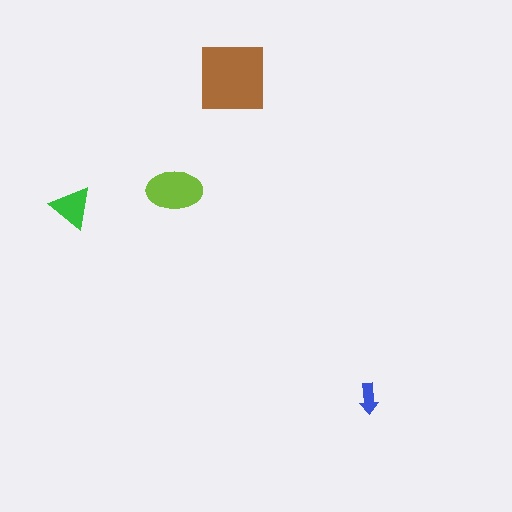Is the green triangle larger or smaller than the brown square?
Smaller.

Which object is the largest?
The brown square.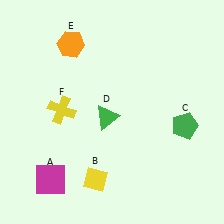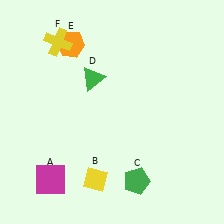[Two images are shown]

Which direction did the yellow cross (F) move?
The yellow cross (F) moved up.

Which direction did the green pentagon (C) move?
The green pentagon (C) moved down.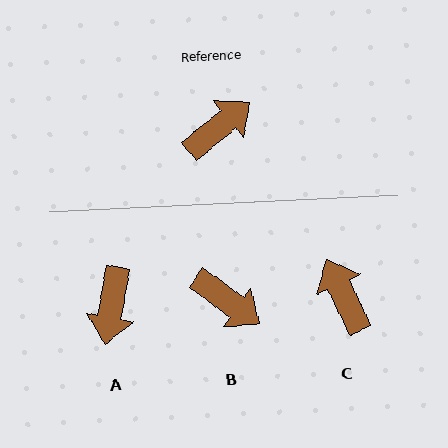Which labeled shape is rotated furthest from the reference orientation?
A, about 139 degrees away.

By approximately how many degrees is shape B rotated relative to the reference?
Approximately 76 degrees clockwise.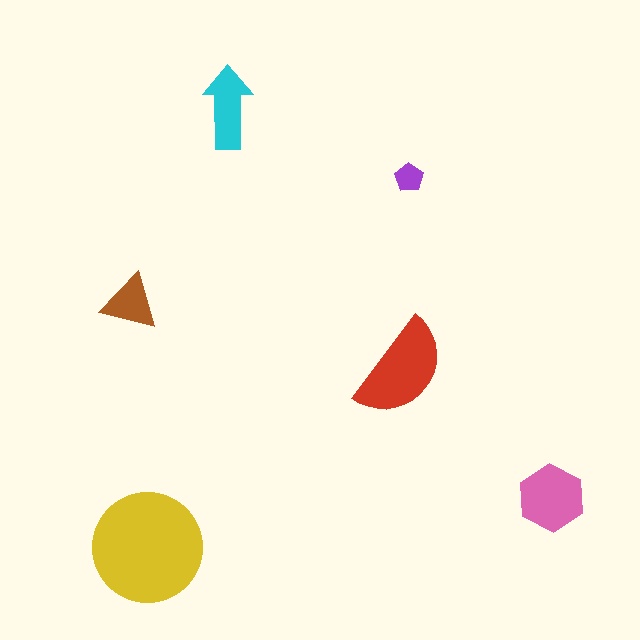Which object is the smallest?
The purple pentagon.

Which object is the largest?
The yellow circle.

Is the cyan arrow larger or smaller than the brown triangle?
Larger.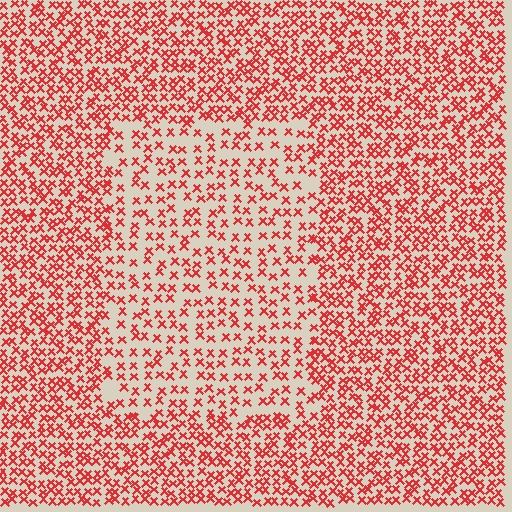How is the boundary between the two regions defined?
The boundary is defined by a change in element density (approximately 1.9x ratio). All elements are the same color, size, and shape.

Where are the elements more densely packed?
The elements are more densely packed outside the rectangle boundary.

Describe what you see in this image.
The image contains small red elements arranged at two different densities. A rectangle-shaped region is visible where the elements are less densely packed than the surrounding area.